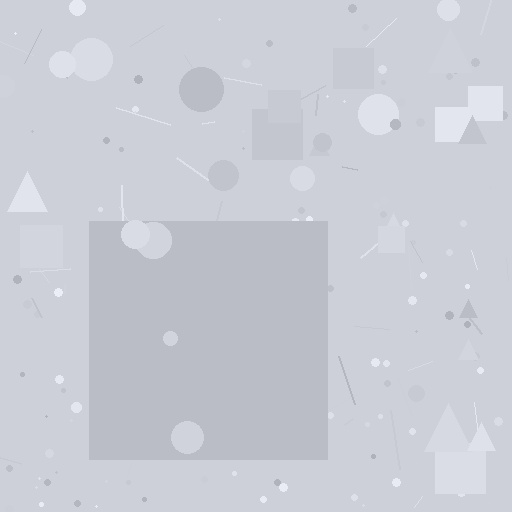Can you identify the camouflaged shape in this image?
The camouflaged shape is a square.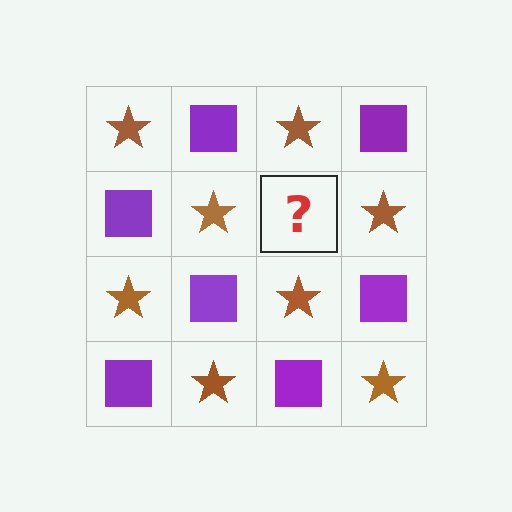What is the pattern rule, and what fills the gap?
The rule is that it alternates brown star and purple square in a checkerboard pattern. The gap should be filled with a purple square.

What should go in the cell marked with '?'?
The missing cell should contain a purple square.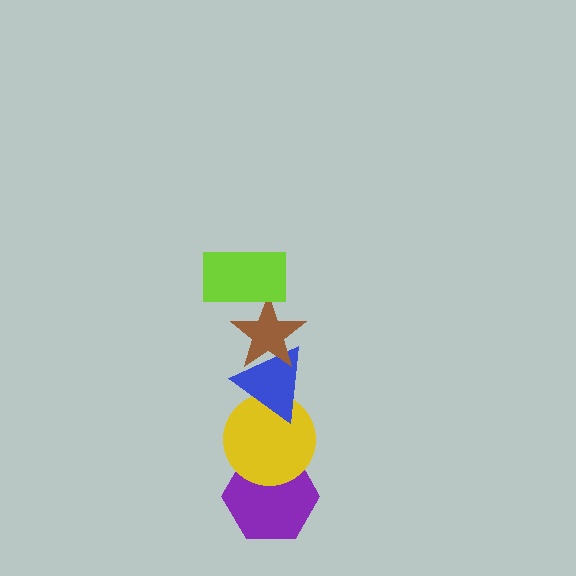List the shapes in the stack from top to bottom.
From top to bottom: the lime rectangle, the brown star, the blue triangle, the yellow circle, the purple hexagon.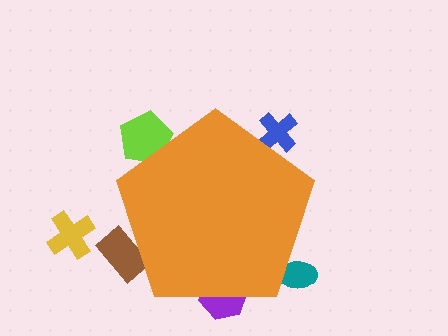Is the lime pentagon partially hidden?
Yes, the lime pentagon is partially hidden behind the orange pentagon.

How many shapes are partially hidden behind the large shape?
5 shapes are partially hidden.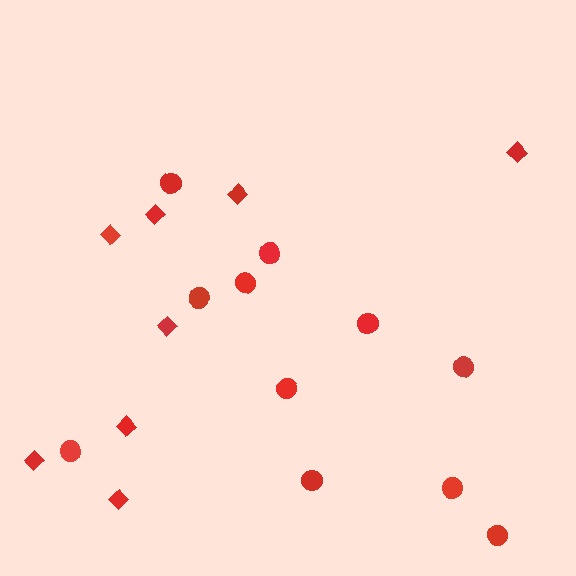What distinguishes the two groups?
There are 2 groups: one group of diamonds (8) and one group of circles (11).